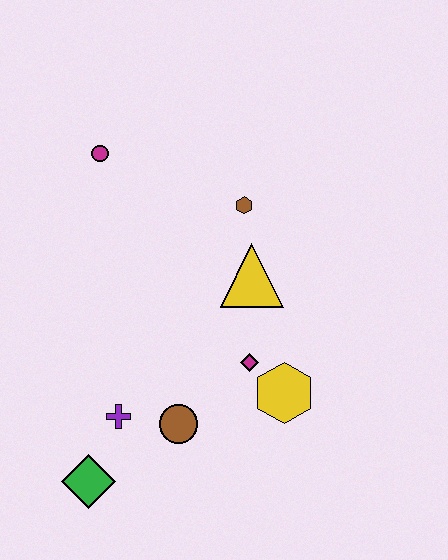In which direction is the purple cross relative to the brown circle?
The purple cross is to the left of the brown circle.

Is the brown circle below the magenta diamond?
Yes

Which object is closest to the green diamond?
The purple cross is closest to the green diamond.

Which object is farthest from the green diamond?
The magenta circle is farthest from the green diamond.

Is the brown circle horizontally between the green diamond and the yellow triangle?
Yes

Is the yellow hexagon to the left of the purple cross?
No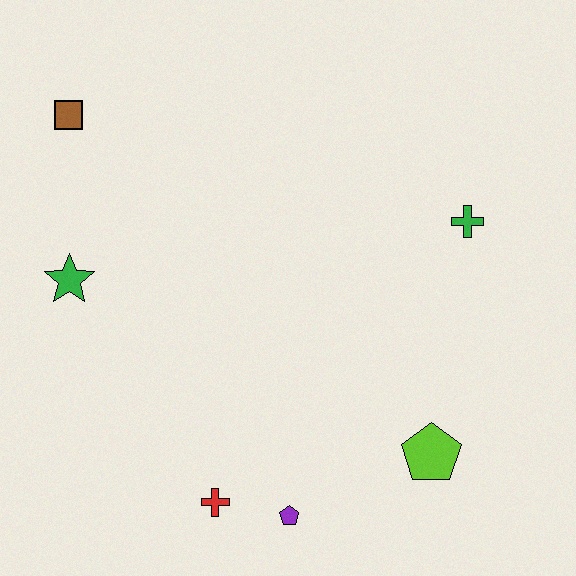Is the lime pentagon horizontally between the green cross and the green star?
Yes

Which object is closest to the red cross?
The purple pentagon is closest to the red cross.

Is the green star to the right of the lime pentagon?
No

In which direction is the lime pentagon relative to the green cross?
The lime pentagon is below the green cross.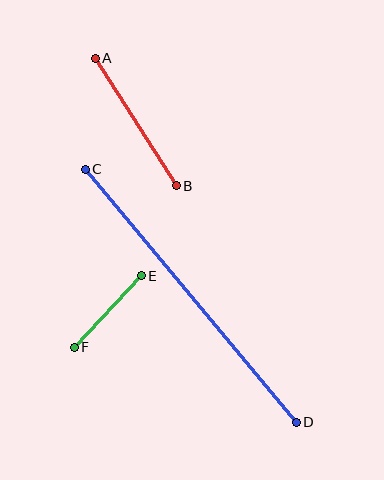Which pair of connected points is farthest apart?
Points C and D are farthest apart.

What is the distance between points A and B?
The distance is approximately 151 pixels.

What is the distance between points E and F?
The distance is approximately 98 pixels.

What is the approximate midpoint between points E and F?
The midpoint is at approximately (108, 311) pixels.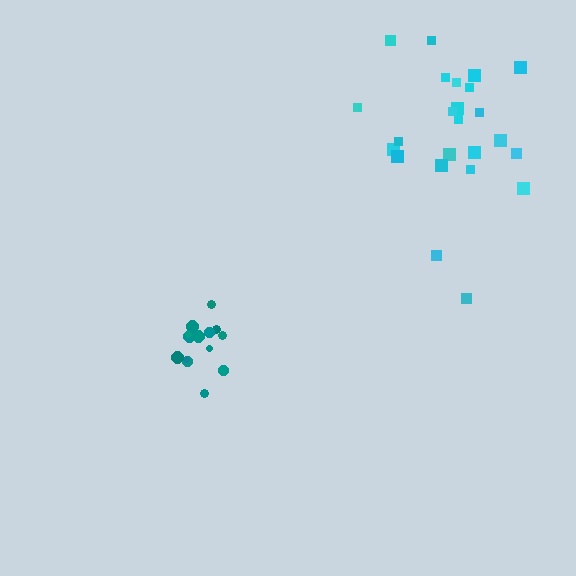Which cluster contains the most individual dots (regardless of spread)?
Cyan (24).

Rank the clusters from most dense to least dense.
teal, cyan.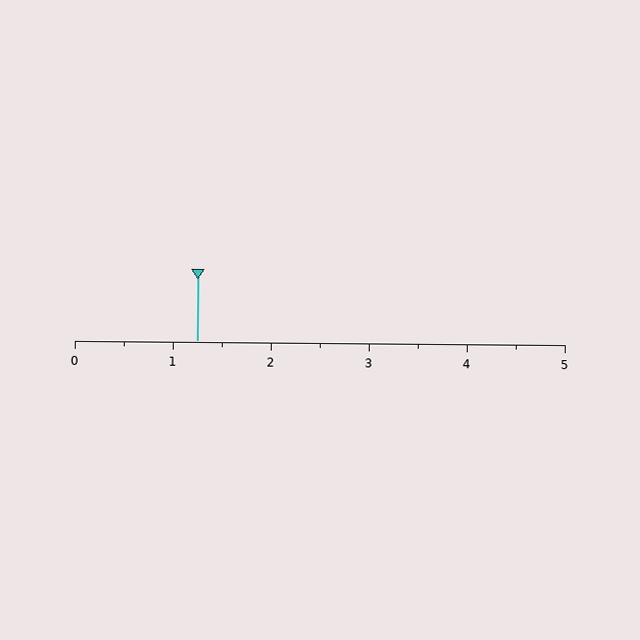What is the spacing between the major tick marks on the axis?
The major ticks are spaced 1 apart.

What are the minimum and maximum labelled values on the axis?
The axis runs from 0 to 5.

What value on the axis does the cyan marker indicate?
The marker indicates approximately 1.2.